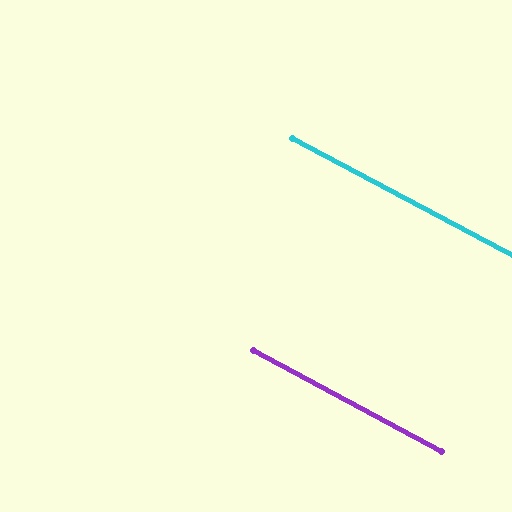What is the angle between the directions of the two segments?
Approximately 0 degrees.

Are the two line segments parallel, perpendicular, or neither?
Parallel — their directions differ by only 0.1°.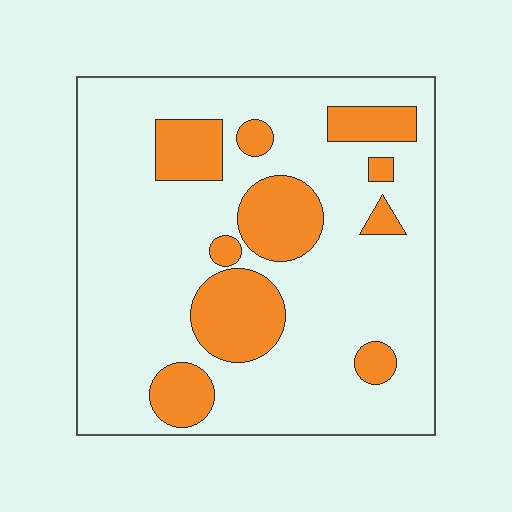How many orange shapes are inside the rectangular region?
10.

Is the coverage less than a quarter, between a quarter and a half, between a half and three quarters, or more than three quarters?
Less than a quarter.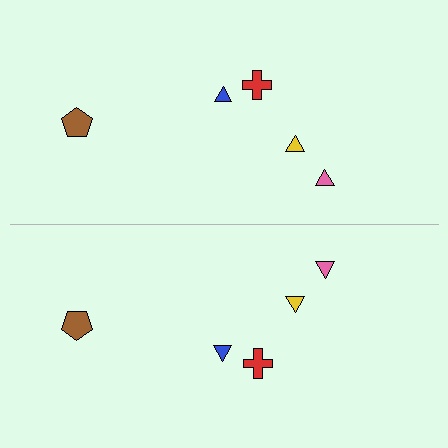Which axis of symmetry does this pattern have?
The pattern has a horizontal axis of symmetry running through the center of the image.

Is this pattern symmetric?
Yes, this pattern has bilateral (reflection) symmetry.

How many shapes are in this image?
There are 10 shapes in this image.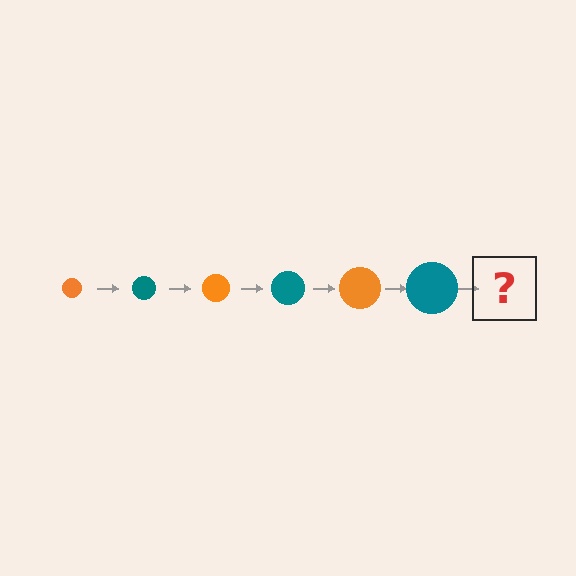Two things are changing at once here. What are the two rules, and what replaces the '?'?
The two rules are that the circle grows larger each step and the color cycles through orange and teal. The '?' should be an orange circle, larger than the previous one.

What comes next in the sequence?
The next element should be an orange circle, larger than the previous one.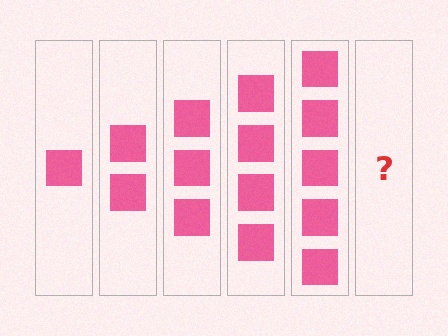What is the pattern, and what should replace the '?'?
The pattern is that each step adds one more square. The '?' should be 6 squares.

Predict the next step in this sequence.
The next step is 6 squares.